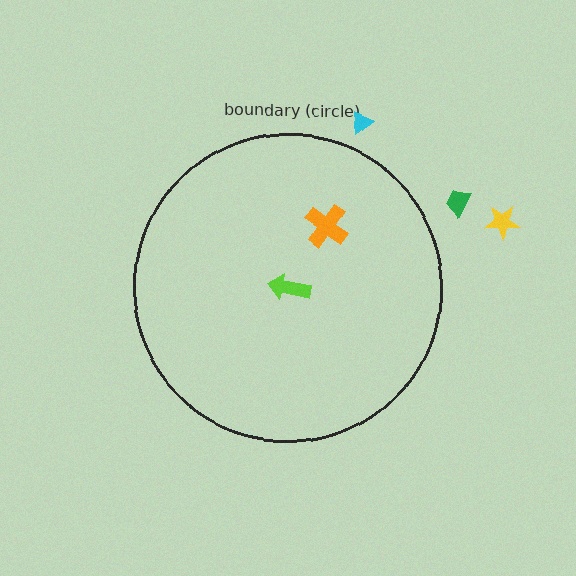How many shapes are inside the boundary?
2 inside, 3 outside.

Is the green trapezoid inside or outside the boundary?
Outside.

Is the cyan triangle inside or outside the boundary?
Outside.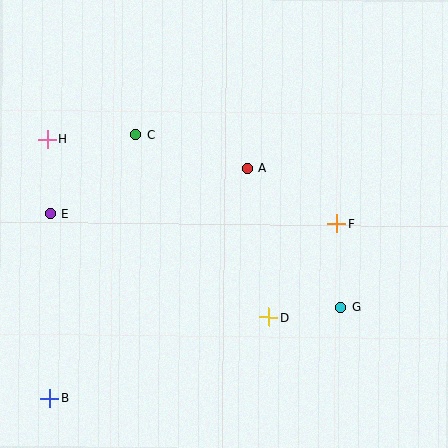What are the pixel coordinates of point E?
Point E is at (50, 214).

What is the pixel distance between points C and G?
The distance between C and G is 268 pixels.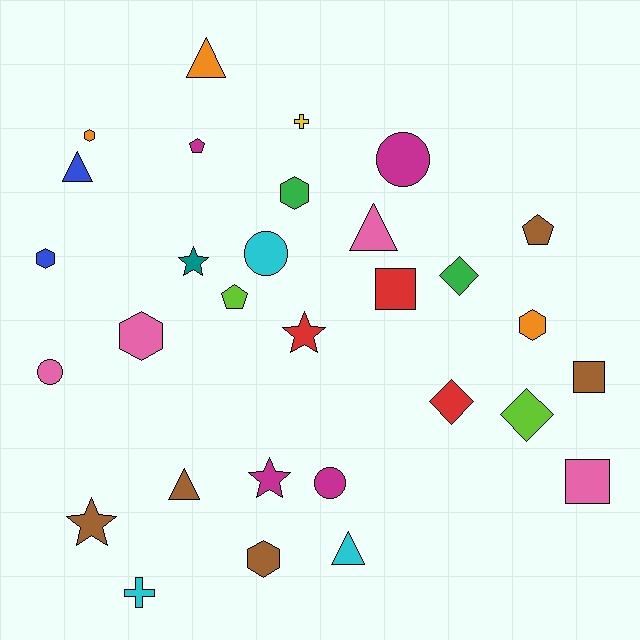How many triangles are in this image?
There are 5 triangles.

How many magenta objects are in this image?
There are 4 magenta objects.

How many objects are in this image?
There are 30 objects.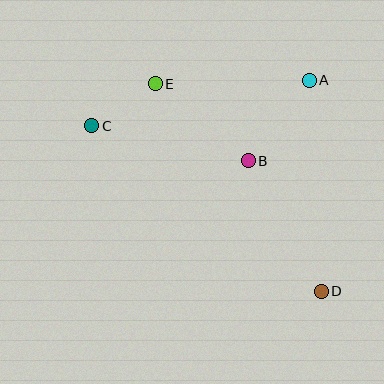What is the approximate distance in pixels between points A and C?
The distance between A and C is approximately 222 pixels.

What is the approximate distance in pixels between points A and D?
The distance between A and D is approximately 211 pixels.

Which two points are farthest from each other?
Points C and D are farthest from each other.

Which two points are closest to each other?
Points C and E are closest to each other.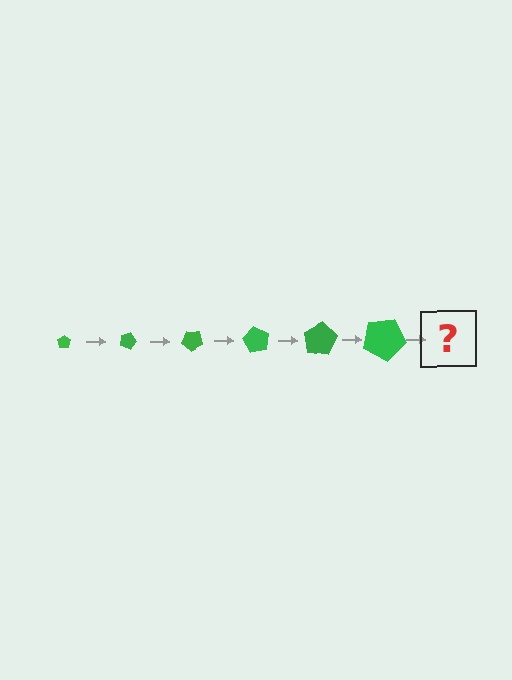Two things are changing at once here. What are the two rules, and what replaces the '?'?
The two rules are that the pentagon grows larger each step and it rotates 20 degrees each step. The '?' should be a pentagon, larger than the previous one and rotated 120 degrees from the start.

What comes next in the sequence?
The next element should be a pentagon, larger than the previous one and rotated 120 degrees from the start.